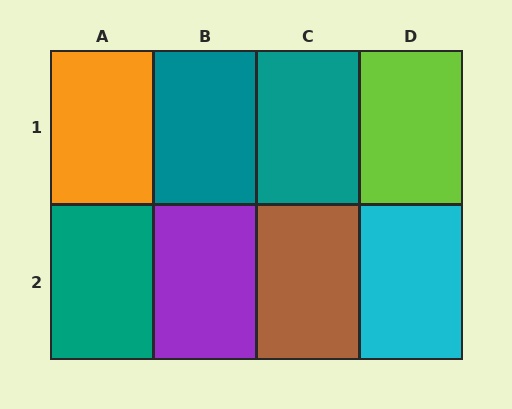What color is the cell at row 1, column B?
Teal.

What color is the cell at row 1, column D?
Lime.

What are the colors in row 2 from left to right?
Teal, purple, brown, cyan.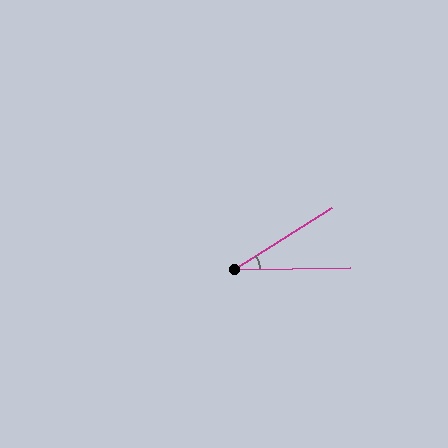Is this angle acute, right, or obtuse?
It is acute.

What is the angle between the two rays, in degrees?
Approximately 31 degrees.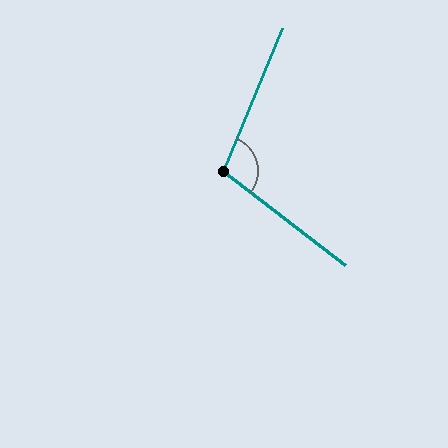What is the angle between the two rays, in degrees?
Approximately 105 degrees.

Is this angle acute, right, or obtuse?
It is obtuse.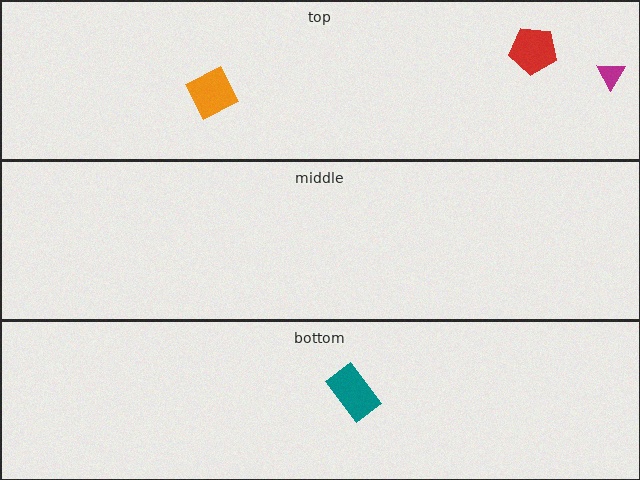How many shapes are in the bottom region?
1.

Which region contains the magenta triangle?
The top region.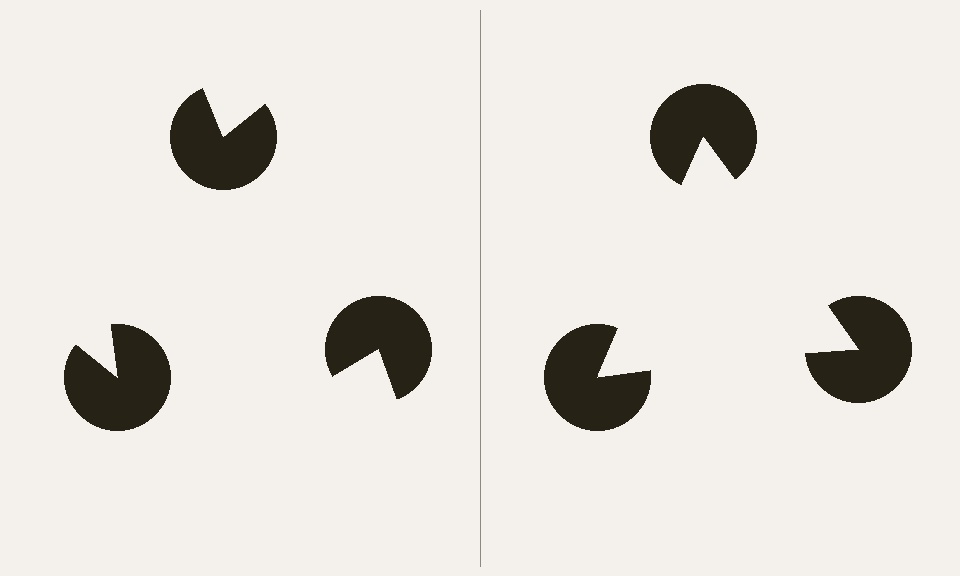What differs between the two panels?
The pac-man discs are positioned identically on both sides; only the wedge orientations differ. On the right they align to a triangle; on the left they are misaligned.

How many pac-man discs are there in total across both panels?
6 — 3 on each side.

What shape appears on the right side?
An illusory triangle.